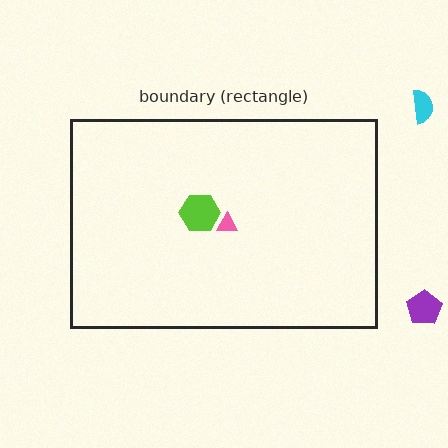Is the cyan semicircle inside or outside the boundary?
Outside.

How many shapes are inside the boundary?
2 inside, 2 outside.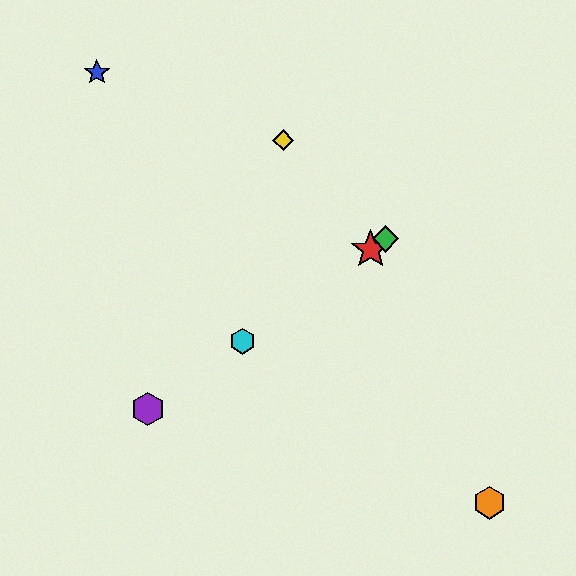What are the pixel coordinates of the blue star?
The blue star is at (97, 72).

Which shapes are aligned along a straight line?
The red star, the green diamond, the purple hexagon, the cyan hexagon are aligned along a straight line.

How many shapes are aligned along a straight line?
4 shapes (the red star, the green diamond, the purple hexagon, the cyan hexagon) are aligned along a straight line.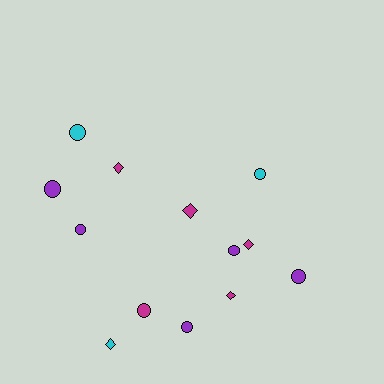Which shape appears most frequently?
Circle, with 8 objects.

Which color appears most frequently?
Purple, with 5 objects.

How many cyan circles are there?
There are 2 cyan circles.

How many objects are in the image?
There are 13 objects.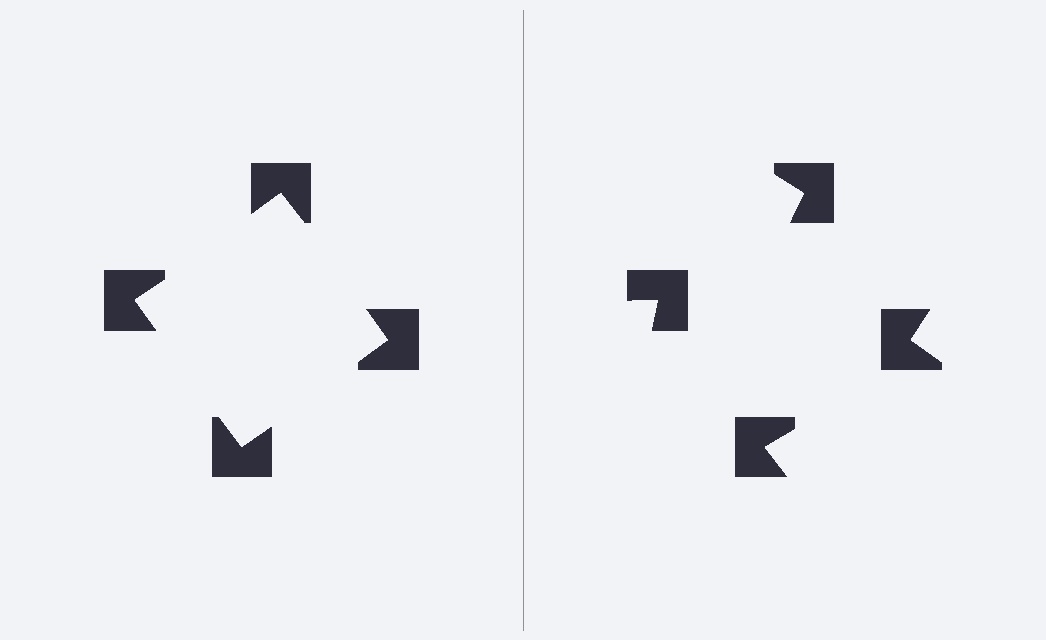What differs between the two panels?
The notched squares are positioned identically on both sides; only the wedge orientations differ. On the left they align to a square; on the right they are misaligned.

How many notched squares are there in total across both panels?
8 — 4 on each side.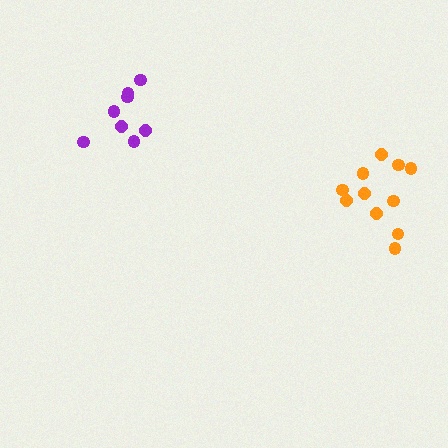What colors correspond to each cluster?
The clusters are colored: purple, orange.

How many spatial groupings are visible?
There are 2 spatial groupings.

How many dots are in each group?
Group 1: 8 dots, Group 2: 11 dots (19 total).